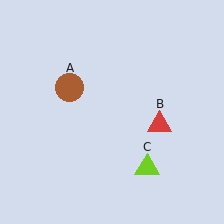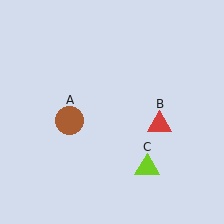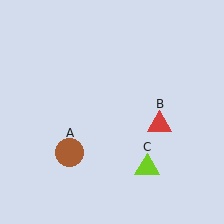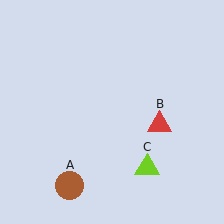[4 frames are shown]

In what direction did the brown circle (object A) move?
The brown circle (object A) moved down.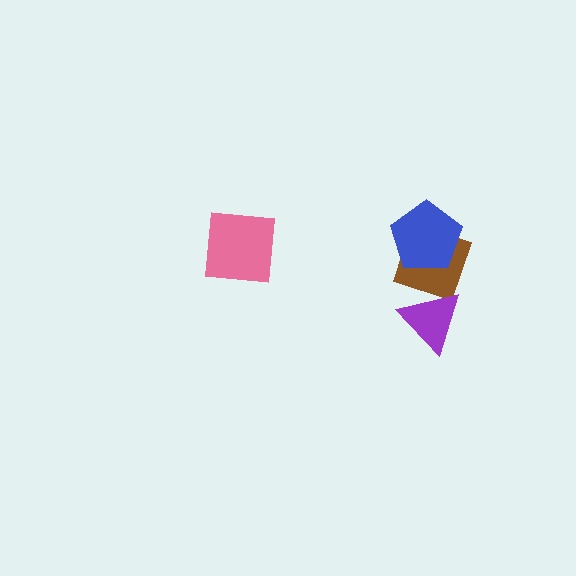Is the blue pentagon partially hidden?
No, no other shape covers it.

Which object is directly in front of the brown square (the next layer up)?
The blue pentagon is directly in front of the brown square.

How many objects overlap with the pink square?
0 objects overlap with the pink square.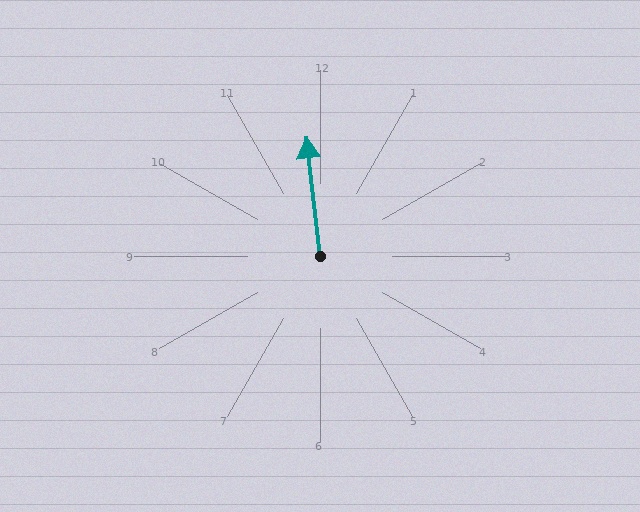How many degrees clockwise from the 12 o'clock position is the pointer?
Approximately 353 degrees.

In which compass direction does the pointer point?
North.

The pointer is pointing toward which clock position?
Roughly 12 o'clock.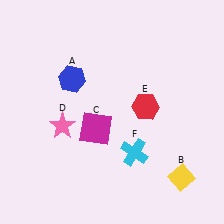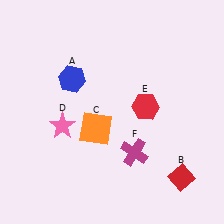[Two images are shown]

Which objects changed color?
B changed from yellow to red. C changed from magenta to orange. F changed from cyan to magenta.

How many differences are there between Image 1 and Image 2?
There are 3 differences between the two images.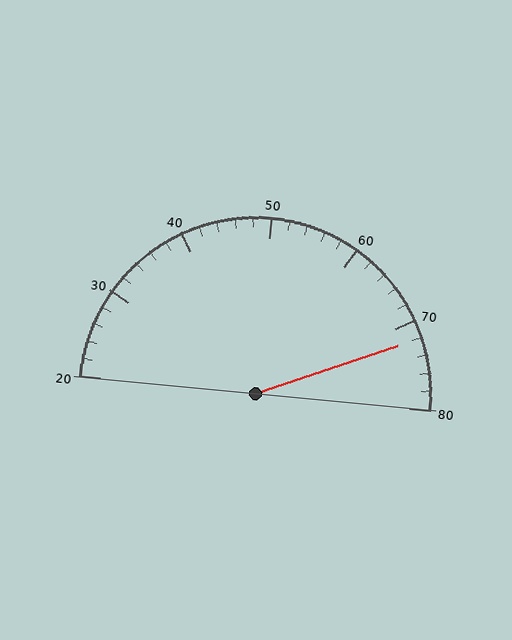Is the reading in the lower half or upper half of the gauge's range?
The reading is in the upper half of the range (20 to 80).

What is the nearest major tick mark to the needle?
The nearest major tick mark is 70.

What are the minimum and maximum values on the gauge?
The gauge ranges from 20 to 80.